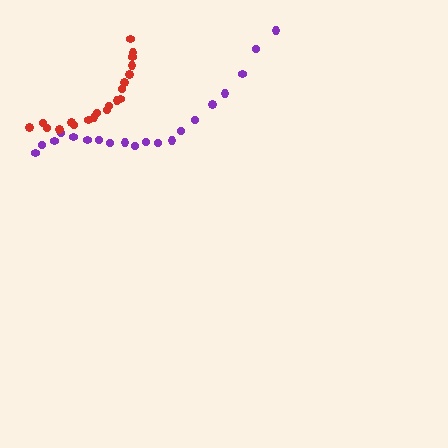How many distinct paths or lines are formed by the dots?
There are 2 distinct paths.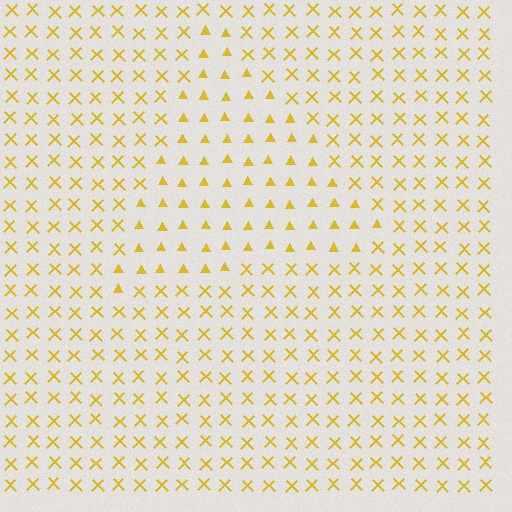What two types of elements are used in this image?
The image uses triangles inside the triangle region and X marks outside it.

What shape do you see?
I see a triangle.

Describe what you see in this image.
The image is filled with small yellow elements arranged in a uniform grid. A triangle-shaped region contains triangles, while the surrounding area contains X marks. The boundary is defined purely by the change in element shape.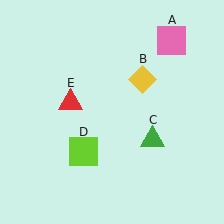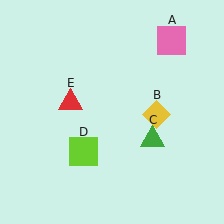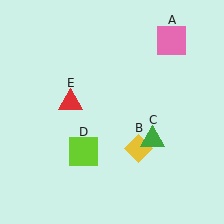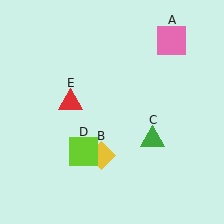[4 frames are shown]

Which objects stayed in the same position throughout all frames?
Pink square (object A) and green triangle (object C) and lime square (object D) and red triangle (object E) remained stationary.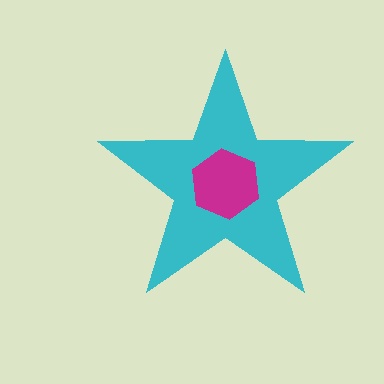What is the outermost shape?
The cyan star.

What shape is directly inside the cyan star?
The magenta hexagon.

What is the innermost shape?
The magenta hexagon.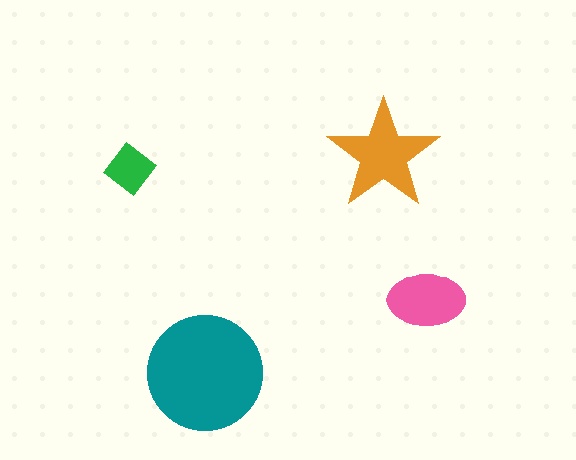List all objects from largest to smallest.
The teal circle, the orange star, the pink ellipse, the green diamond.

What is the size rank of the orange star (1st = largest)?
2nd.